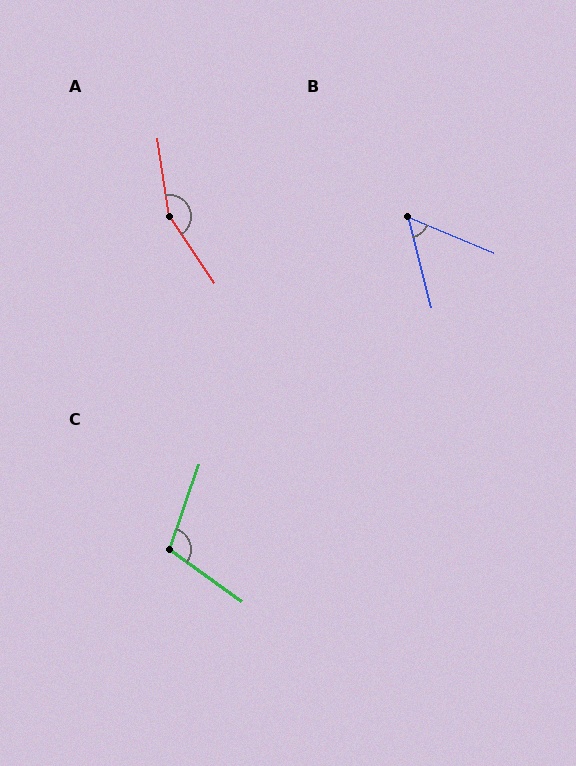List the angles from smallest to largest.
B (53°), C (107°), A (155°).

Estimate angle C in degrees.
Approximately 107 degrees.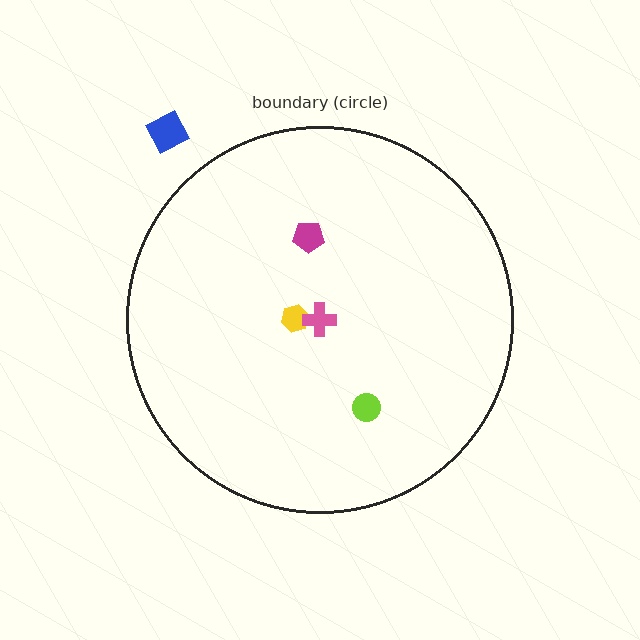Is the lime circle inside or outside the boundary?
Inside.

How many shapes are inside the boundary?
4 inside, 1 outside.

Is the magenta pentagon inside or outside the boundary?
Inside.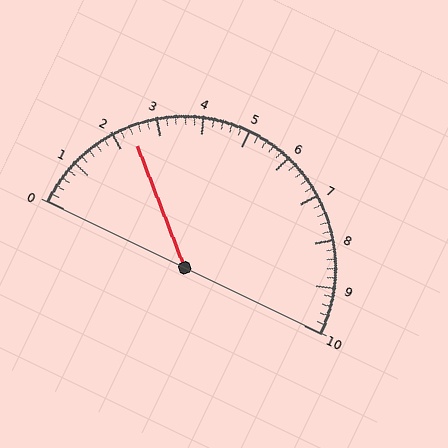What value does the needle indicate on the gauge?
The needle indicates approximately 2.4.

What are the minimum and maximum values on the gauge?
The gauge ranges from 0 to 10.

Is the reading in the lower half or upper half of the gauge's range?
The reading is in the lower half of the range (0 to 10).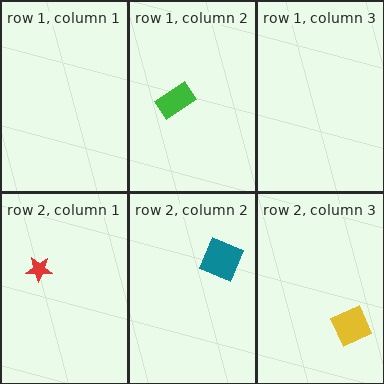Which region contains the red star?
The row 2, column 1 region.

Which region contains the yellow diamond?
The row 2, column 3 region.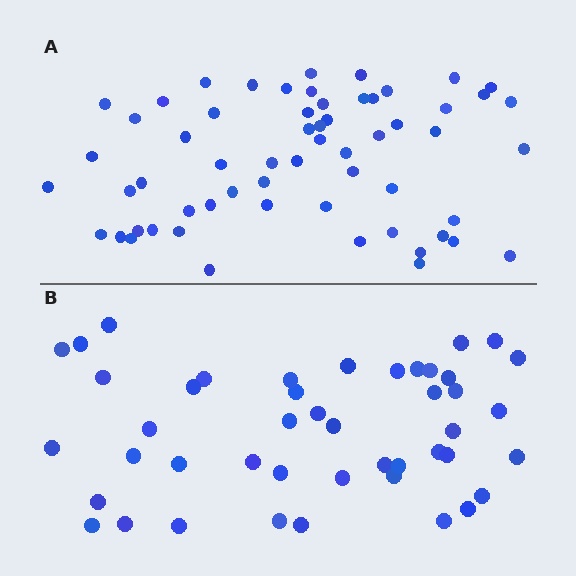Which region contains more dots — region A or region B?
Region A (the top region) has more dots.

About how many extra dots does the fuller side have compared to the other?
Region A has approximately 15 more dots than region B.